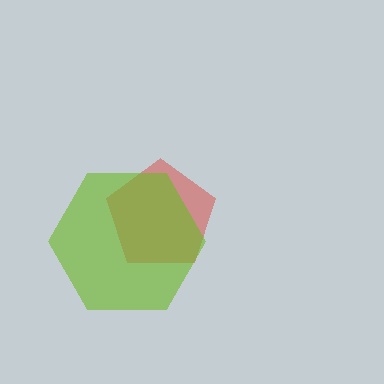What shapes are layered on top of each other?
The layered shapes are: a red pentagon, a lime hexagon.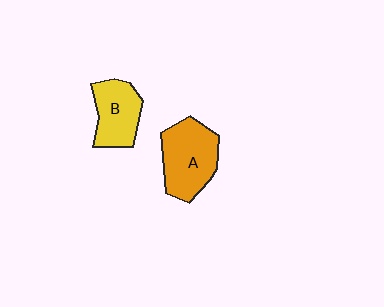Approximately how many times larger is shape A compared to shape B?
Approximately 1.3 times.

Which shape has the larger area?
Shape A (orange).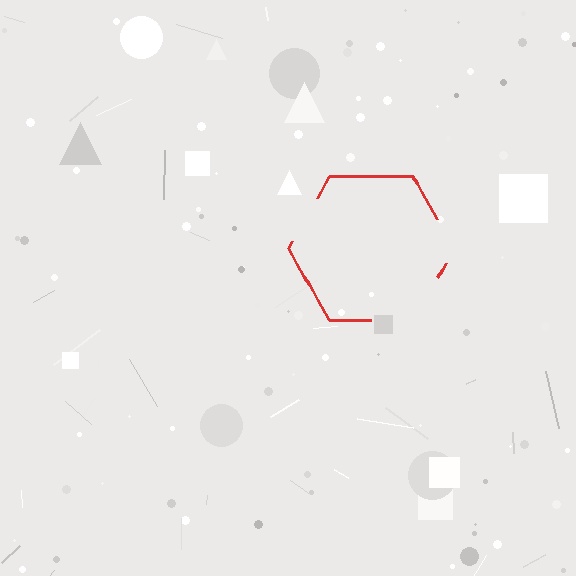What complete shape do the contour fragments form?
The contour fragments form a hexagon.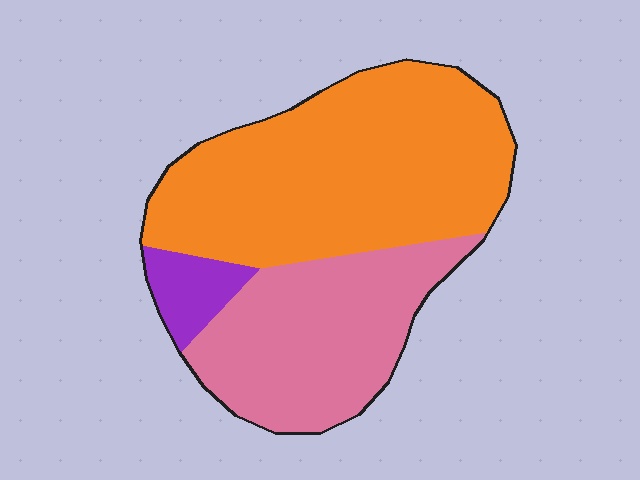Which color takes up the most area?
Orange, at roughly 55%.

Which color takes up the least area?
Purple, at roughly 5%.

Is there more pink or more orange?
Orange.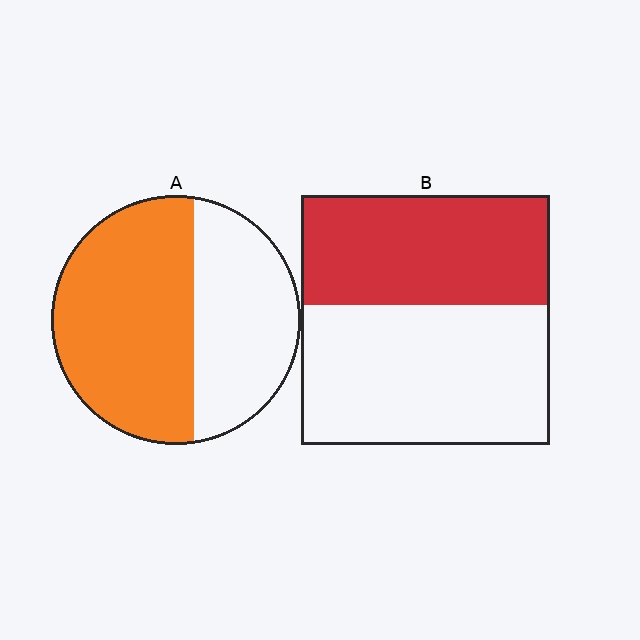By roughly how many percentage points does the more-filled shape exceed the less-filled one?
By roughly 15 percentage points (A over B).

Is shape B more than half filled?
No.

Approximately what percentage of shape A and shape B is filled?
A is approximately 60% and B is approximately 45%.